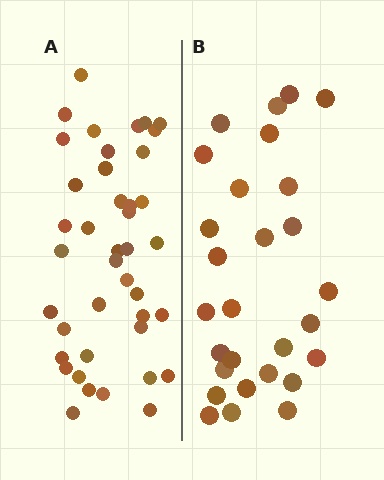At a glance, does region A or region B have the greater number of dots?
Region A (the left region) has more dots.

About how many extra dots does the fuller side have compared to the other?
Region A has approximately 15 more dots than region B.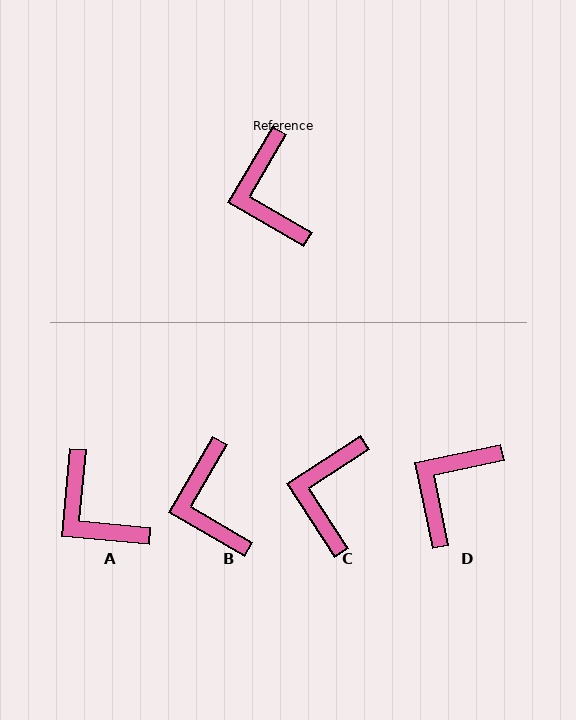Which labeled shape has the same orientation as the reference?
B.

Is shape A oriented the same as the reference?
No, it is off by about 25 degrees.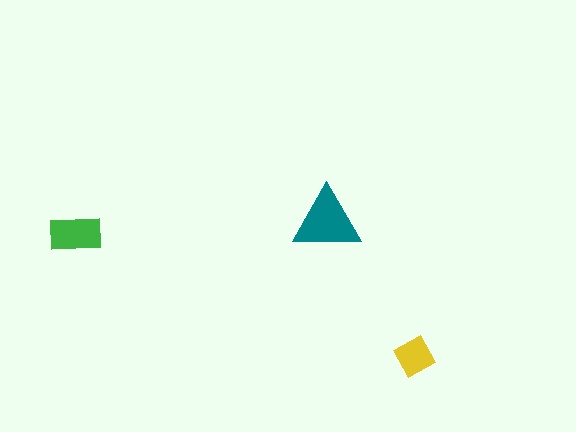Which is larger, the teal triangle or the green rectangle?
The teal triangle.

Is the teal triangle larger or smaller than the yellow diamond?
Larger.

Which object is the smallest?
The yellow diamond.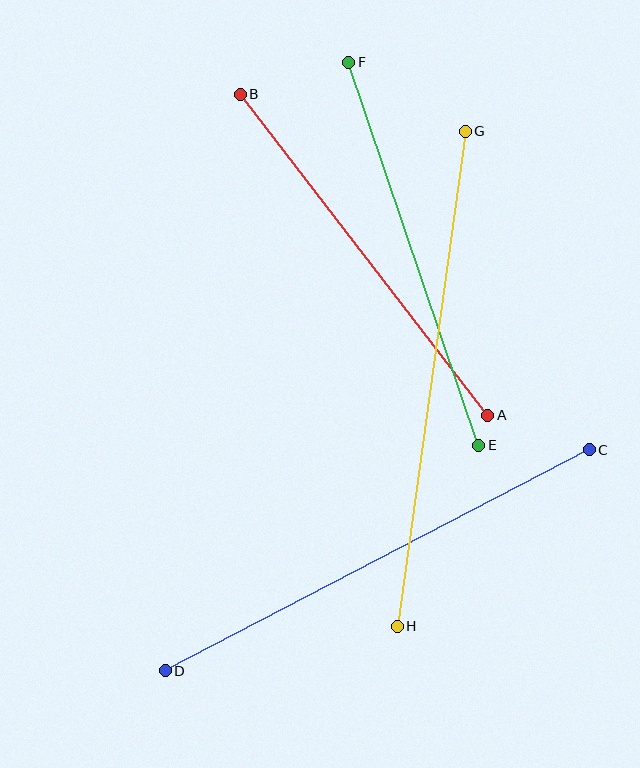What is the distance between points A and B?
The distance is approximately 405 pixels.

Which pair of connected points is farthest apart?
Points G and H are farthest apart.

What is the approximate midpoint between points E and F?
The midpoint is at approximately (414, 254) pixels.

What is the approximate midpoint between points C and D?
The midpoint is at approximately (377, 560) pixels.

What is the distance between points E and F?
The distance is approximately 404 pixels.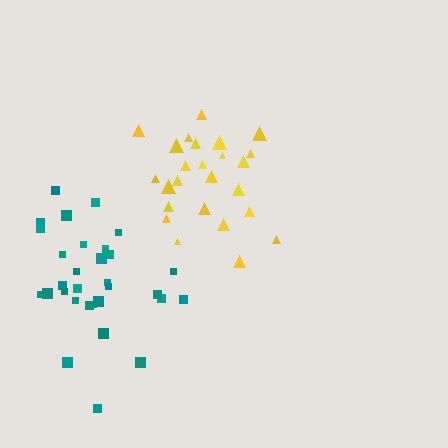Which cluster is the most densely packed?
Teal.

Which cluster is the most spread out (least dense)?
Yellow.